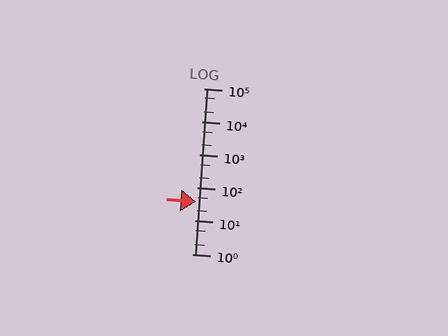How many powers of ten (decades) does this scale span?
The scale spans 5 decades, from 1 to 100000.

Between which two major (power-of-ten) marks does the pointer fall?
The pointer is between 10 and 100.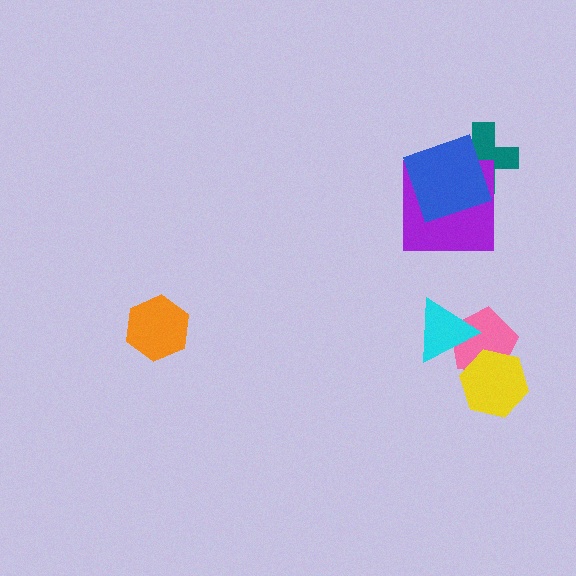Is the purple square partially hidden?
Yes, it is partially covered by another shape.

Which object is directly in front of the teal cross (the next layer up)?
The purple square is directly in front of the teal cross.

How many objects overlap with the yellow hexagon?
1 object overlaps with the yellow hexagon.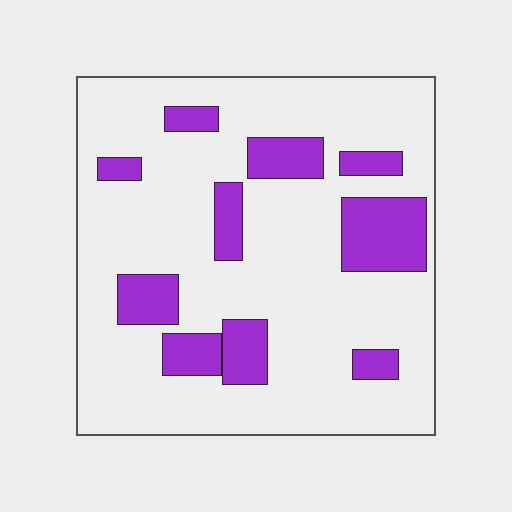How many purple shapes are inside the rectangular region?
10.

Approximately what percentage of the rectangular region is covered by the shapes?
Approximately 20%.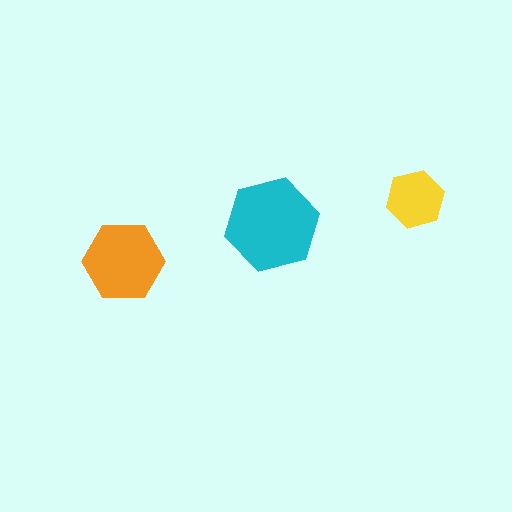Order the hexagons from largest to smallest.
the cyan one, the orange one, the yellow one.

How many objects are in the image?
There are 3 objects in the image.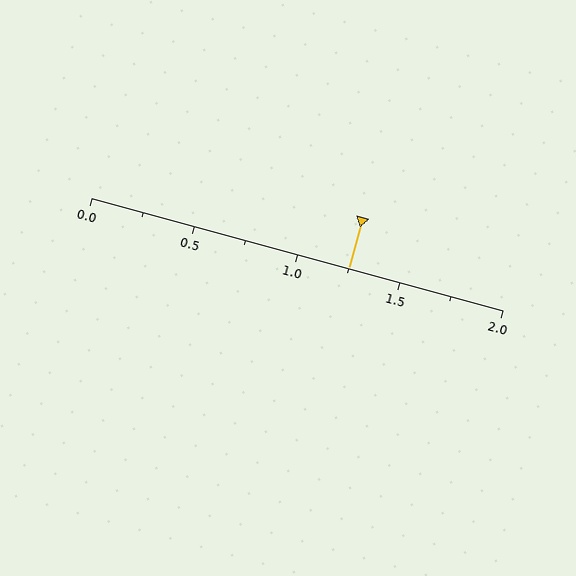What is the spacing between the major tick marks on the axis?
The major ticks are spaced 0.5 apart.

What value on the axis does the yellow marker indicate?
The marker indicates approximately 1.25.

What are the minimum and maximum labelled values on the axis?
The axis runs from 0.0 to 2.0.